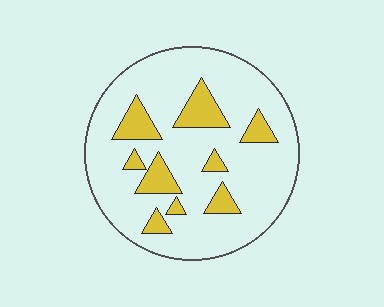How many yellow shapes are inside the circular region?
9.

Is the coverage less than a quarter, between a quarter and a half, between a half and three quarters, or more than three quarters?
Less than a quarter.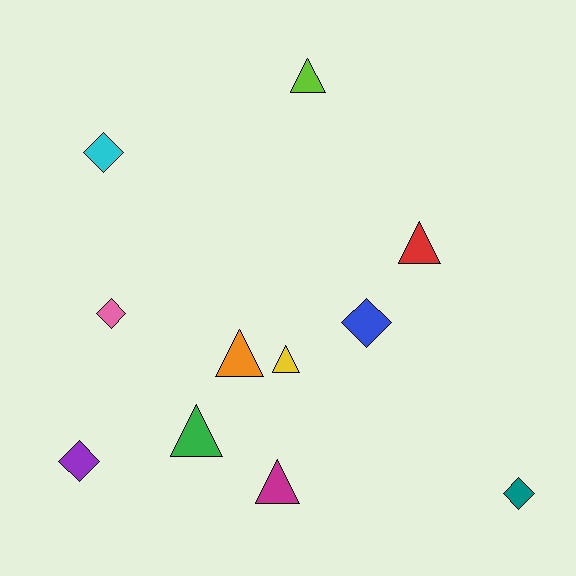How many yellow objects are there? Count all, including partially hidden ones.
There is 1 yellow object.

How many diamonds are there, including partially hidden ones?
There are 5 diamonds.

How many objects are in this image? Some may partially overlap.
There are 11 objects.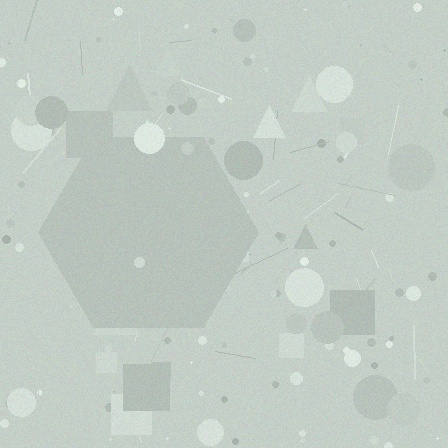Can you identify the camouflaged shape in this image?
The camouflaged shape is a hexagon.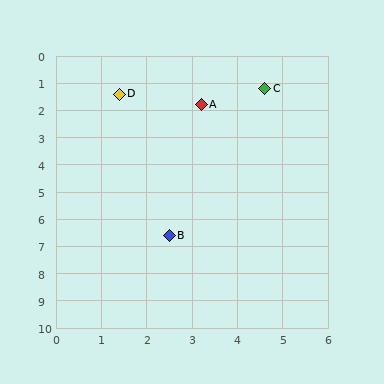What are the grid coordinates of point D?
Point D is at approximately (1.4, 1.4).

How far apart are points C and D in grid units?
Points C and D are about 3.2 grid units apart.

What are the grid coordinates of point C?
Point C is at approximately (4.6, 1.2).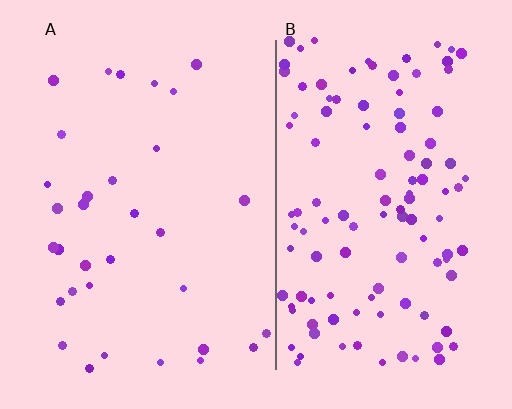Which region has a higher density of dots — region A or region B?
B (the right).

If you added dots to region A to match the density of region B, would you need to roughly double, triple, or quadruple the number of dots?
Approximately triple.